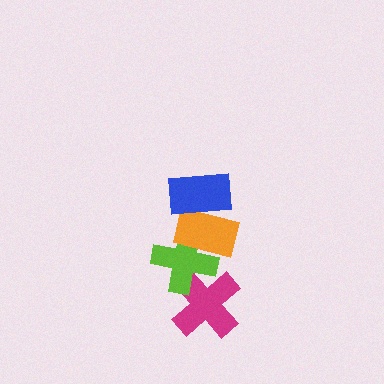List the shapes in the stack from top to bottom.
From top to bottom: the blue rectangle, the orange rectangle, the lime cross, the magenta cross.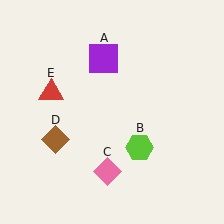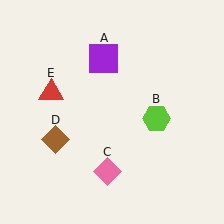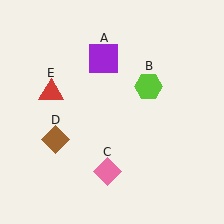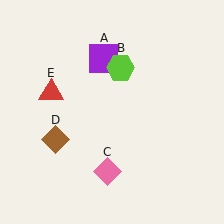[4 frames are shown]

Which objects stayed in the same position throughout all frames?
Purple square (object A) and pink diamond (object C) and brown diamond (object D) and red triangle (object E) remained stationary.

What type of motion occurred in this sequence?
The lime hexagon (object B) rotated counterclockwise around the center of the scene.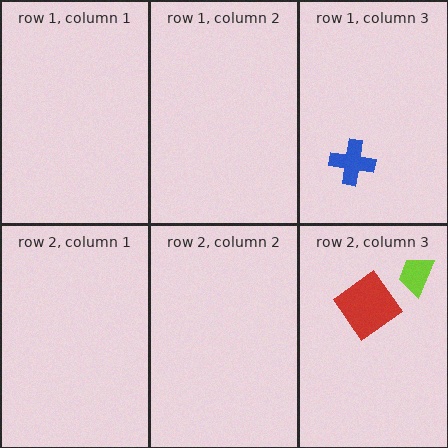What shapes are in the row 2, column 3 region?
The red diamond, the lime trapezoid.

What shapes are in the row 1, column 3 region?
The blue cross.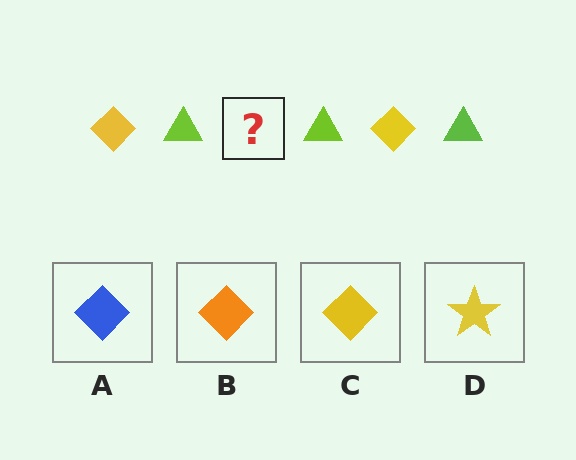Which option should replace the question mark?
Option C.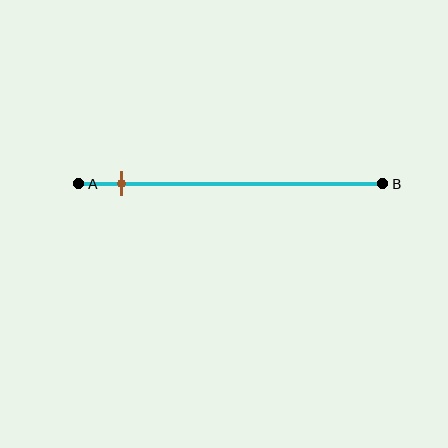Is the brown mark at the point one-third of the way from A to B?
No, the mark is at about 15% from A, not at the 33% one-third point.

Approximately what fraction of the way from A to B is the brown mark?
The brown mark is approximately 15% of the way from A to B.